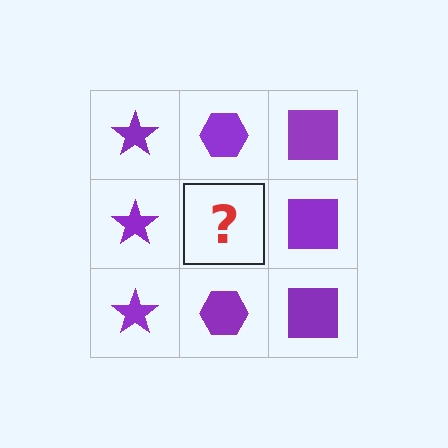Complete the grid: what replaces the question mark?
The question mark should be replaced with a purple hexagon.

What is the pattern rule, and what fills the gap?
The rule is that each column has a consistent shape. The gap should be filled with a purple hexagon.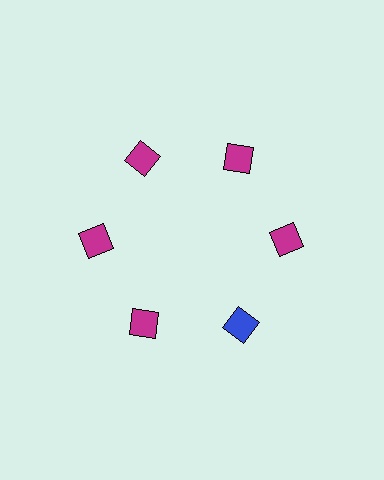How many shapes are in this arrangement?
There are 6 shapes arranged in a ring pattern.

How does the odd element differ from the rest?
It has a different color: blue instead of magenta.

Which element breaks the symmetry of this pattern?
The blue diamond at roughly the 5 o'clock position breaks the symmetry. All other shapes are magenta diamonds.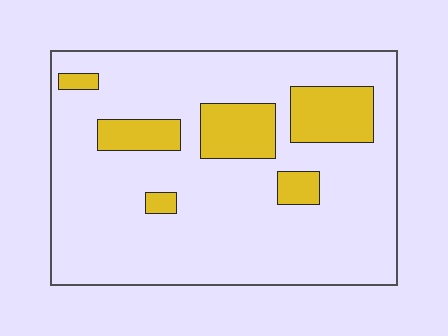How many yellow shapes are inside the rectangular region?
6.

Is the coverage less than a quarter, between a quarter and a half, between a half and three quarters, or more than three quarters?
Less than a quarter.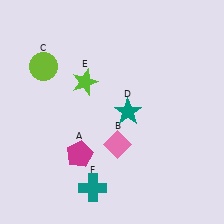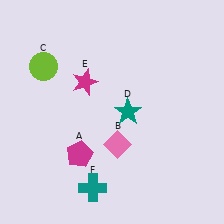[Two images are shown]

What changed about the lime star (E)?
In Image 1, E is lime. In Image 2, it changed to magenta.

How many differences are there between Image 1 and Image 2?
There is 1 difference between the two images.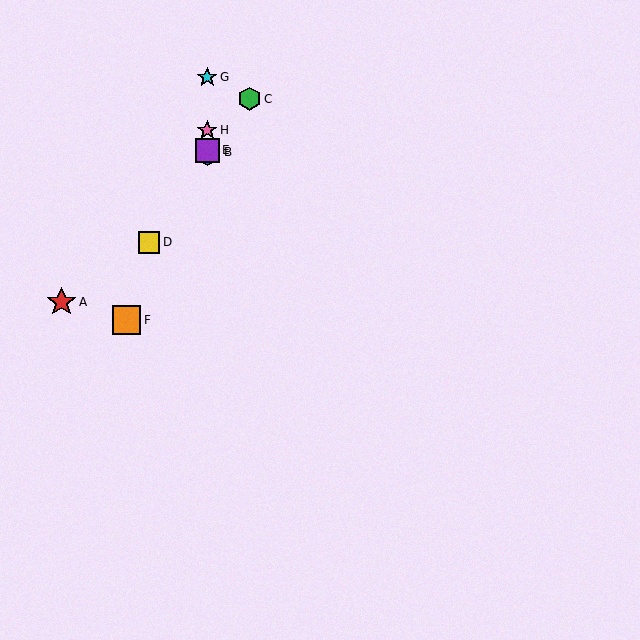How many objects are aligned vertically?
4 objects (B, E, G, H) are aligned vertically.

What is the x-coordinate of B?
Object B is at x≈207.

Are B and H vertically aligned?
Yes, both are at x≈207.